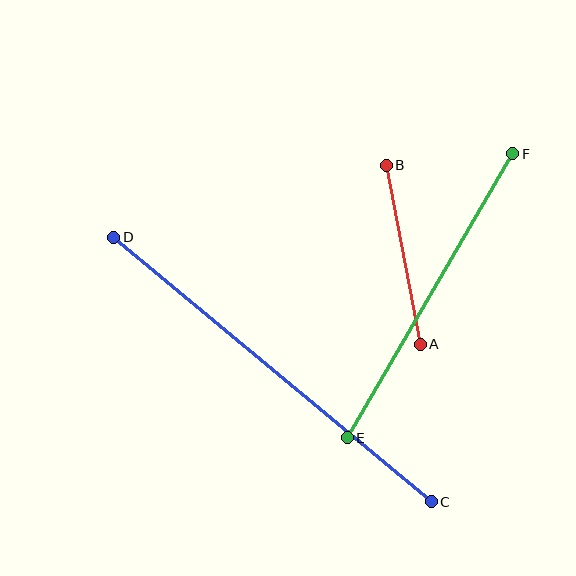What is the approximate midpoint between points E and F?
The midpoint is at approximately (430, 296) pixels.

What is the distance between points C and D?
The distance is approximately 413 pixels.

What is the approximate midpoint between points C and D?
The midpoint is at approximately (272, 369) pixels.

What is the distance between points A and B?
The distance is approximately 182 pixels.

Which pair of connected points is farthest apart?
Points C and D are farthest apart.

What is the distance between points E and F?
The distance is approximately 329 pixels.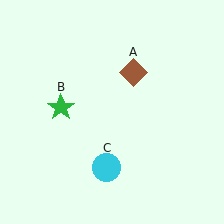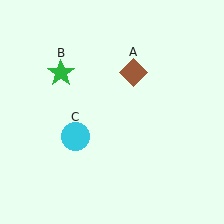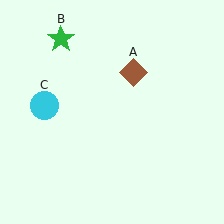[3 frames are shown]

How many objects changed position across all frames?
2 objects changed position: green star (object B), cyan circle (object C).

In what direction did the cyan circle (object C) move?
The cyan circle (object C) moved up and to the left.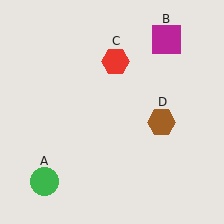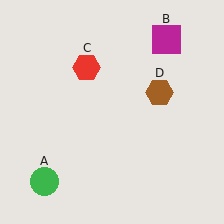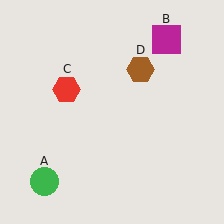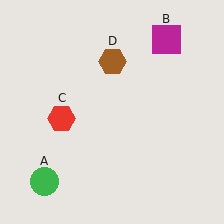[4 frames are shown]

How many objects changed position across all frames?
2 objects changed position: red hexagon (object C), brown hexagon (object D).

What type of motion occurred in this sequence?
The red hexagon (object C), brown hexagon (object D) rotated counterclockwise around the center of the scene.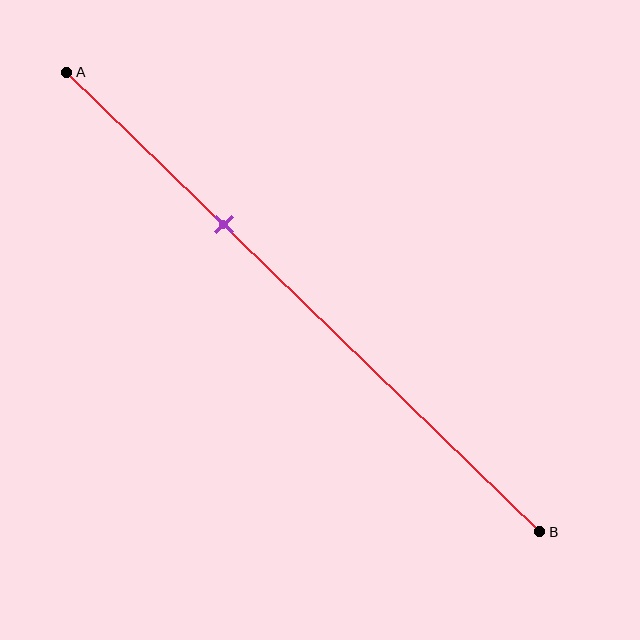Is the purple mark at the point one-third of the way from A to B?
Yes, the mark is approximately at the one-third point.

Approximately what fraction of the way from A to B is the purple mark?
The purple mark is approximately 35% of the way from A to B.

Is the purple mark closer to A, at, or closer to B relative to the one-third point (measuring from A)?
The purple mark is approximately at the one-third point of segment AB.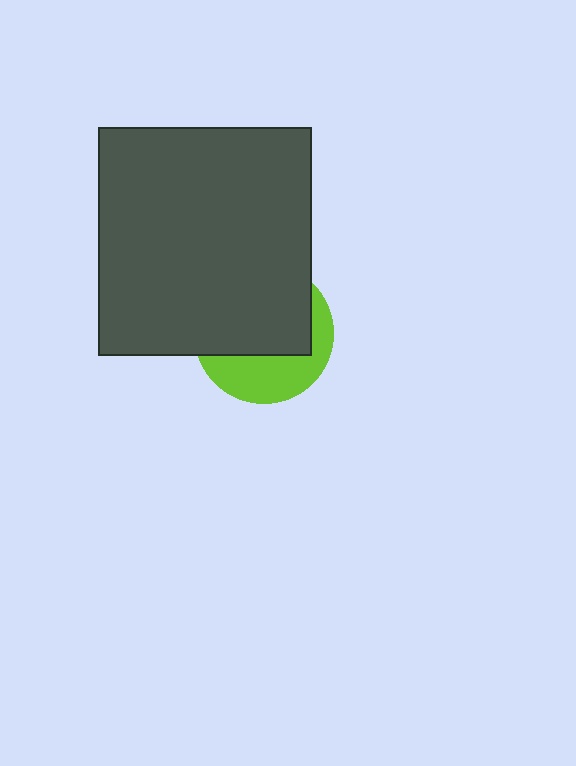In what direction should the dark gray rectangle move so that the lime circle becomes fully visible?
The dark gray rectangle should move up. That is the shortest direction to clear the overlap and leave the lime circle fully visible.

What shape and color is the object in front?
The object in front is a dark gray rectangle.